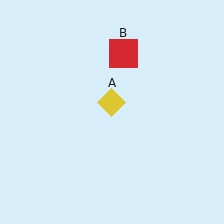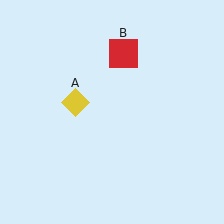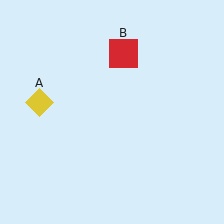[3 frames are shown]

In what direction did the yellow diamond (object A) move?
The yellow diamond (object A) moved left.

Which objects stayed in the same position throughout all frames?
Red square (object B) remained stationary.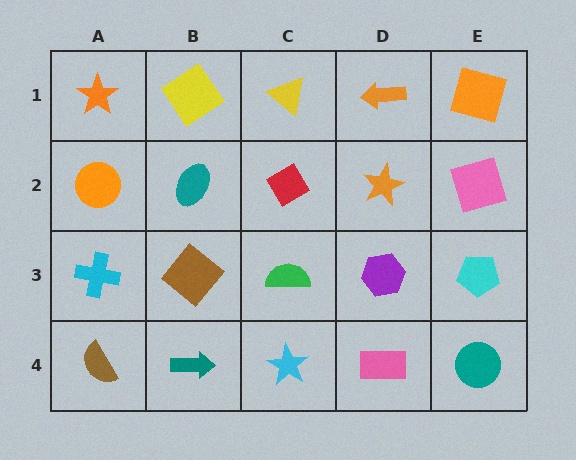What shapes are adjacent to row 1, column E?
A pink square (row 2, column E), an orange arrow (row 1, column D).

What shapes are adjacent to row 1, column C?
A red diamond (row 2, column C), a yellow diamond (row 1, column B), an orange arrow (row 1, column D).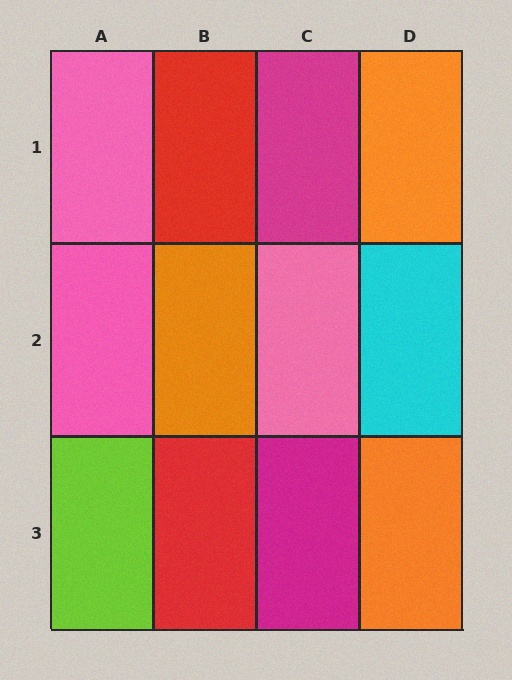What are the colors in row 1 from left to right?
Pink, red, magenta, orange.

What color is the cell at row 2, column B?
Orange.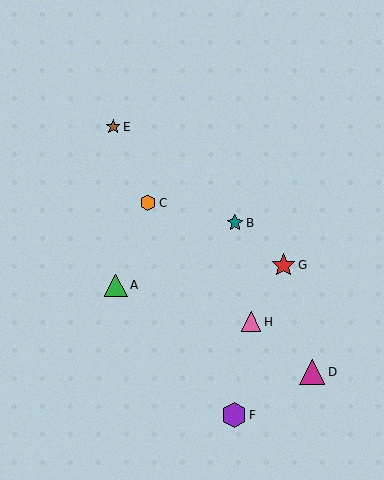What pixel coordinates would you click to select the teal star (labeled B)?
Click at (235, 223) to select the teal star B.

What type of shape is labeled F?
Shape F is a purple hexagon.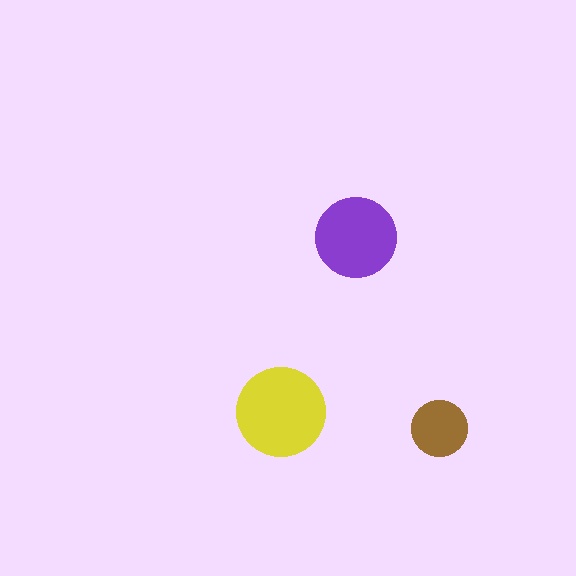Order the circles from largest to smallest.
the yellow one, the purple one, the brown one.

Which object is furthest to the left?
The yellow circle is leftmost.